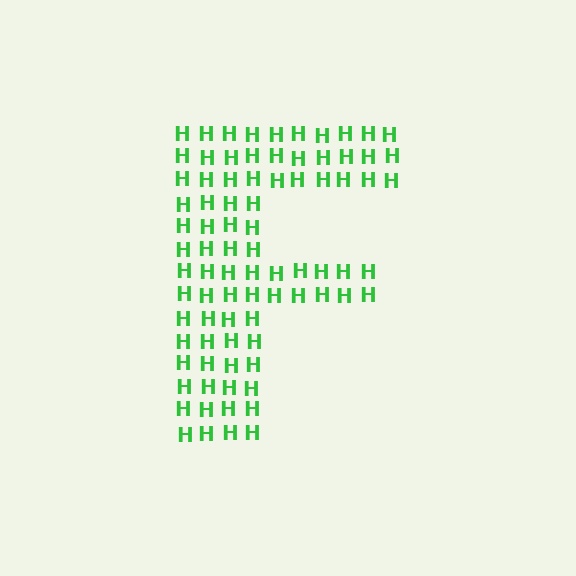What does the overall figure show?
The overall figure shows the letter F.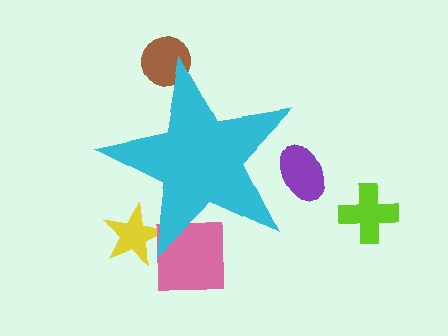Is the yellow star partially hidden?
Yes, the yellow star is partially hidden behind the cyan star.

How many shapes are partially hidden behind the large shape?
4 shapes are partially hidden.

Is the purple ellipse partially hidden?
Yes, the purple ellipse is partially hidden behind the cyan star.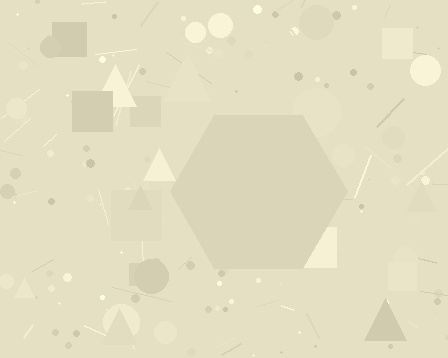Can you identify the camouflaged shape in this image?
The camouflaged shape is a hexagon.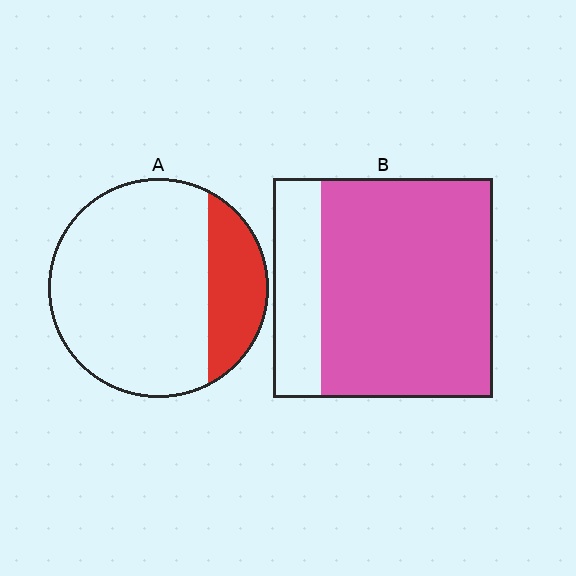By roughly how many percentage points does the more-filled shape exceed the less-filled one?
By roughly 55 percentage points (B over A).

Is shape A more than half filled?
No.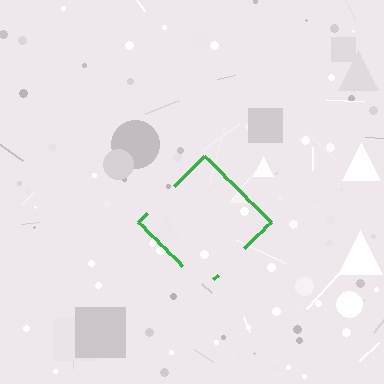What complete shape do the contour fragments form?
The contour fragments form a diamond.